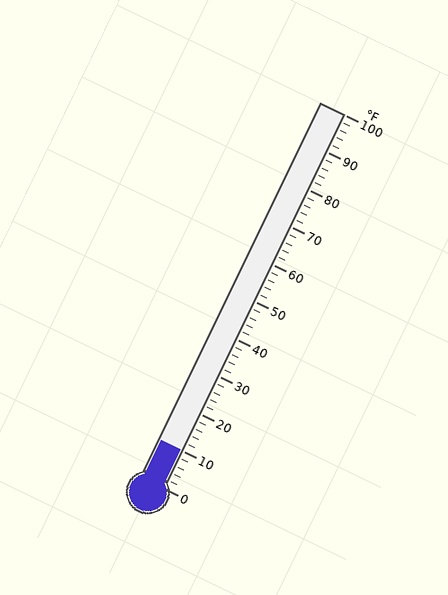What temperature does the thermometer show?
The thermometer shows approximately 10°F.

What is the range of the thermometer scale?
The thermometer scale ranges from 0°F to 100°F.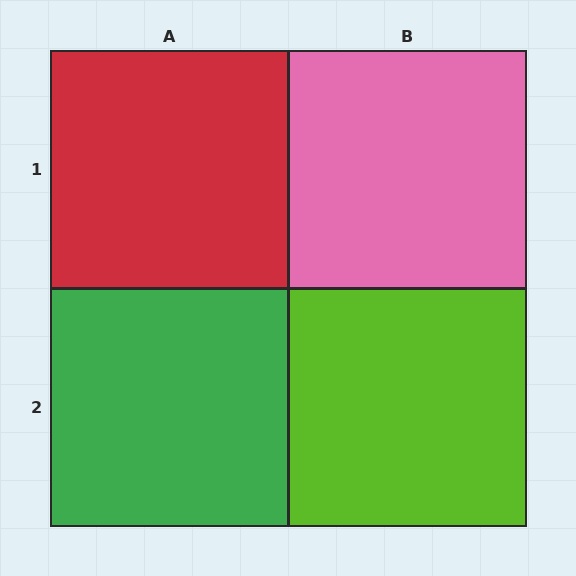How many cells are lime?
1 cell is lime.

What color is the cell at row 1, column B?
Pink.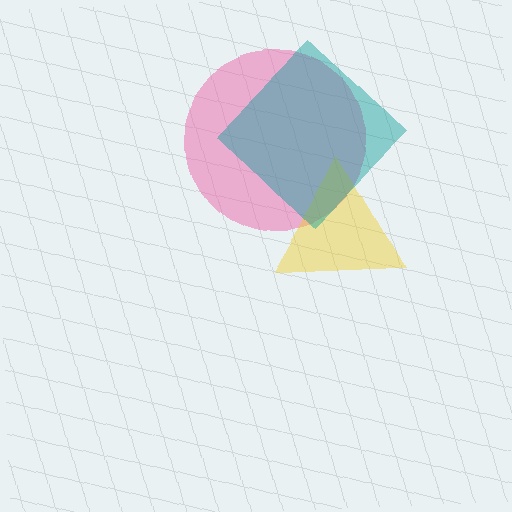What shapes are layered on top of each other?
The layered shapes are: a pink circle, a yellow triangle, a teal diamond.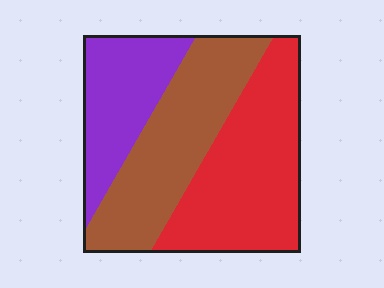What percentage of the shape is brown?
Brown takes up between a quarter and a half of the shape.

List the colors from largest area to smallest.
From largest to smallest: red, brown, purple.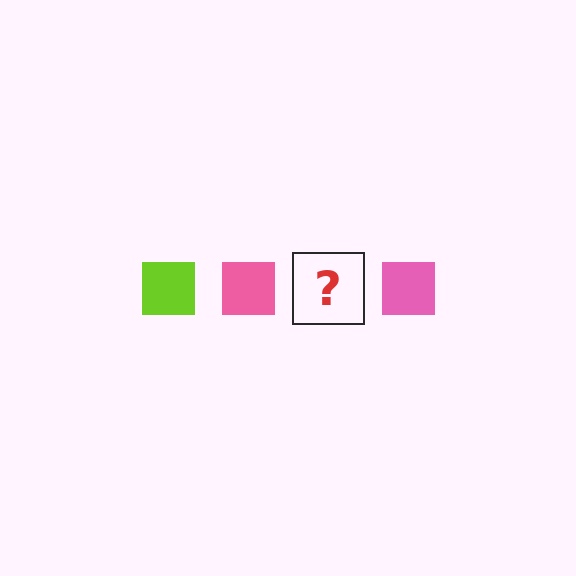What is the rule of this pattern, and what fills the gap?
The rule is that the pattern cycles through lime, pink squares. The gap should be filled with a lime square.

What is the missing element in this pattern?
The missing element is a lime square.